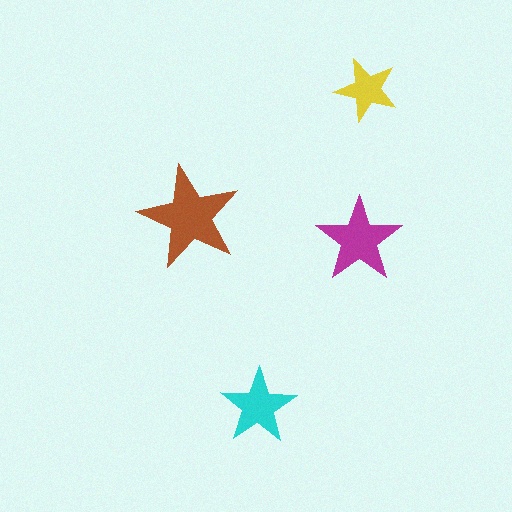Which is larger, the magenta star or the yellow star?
The magenta one.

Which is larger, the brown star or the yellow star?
The brown one.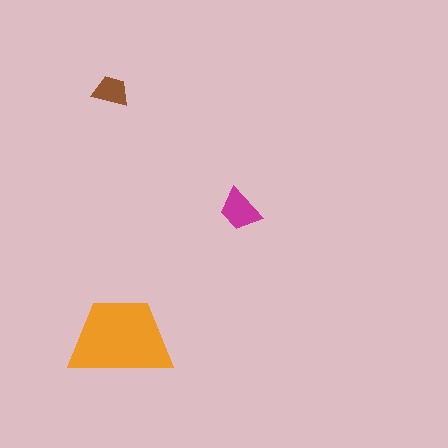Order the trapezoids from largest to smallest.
the orange one, the magenta one, the brown one.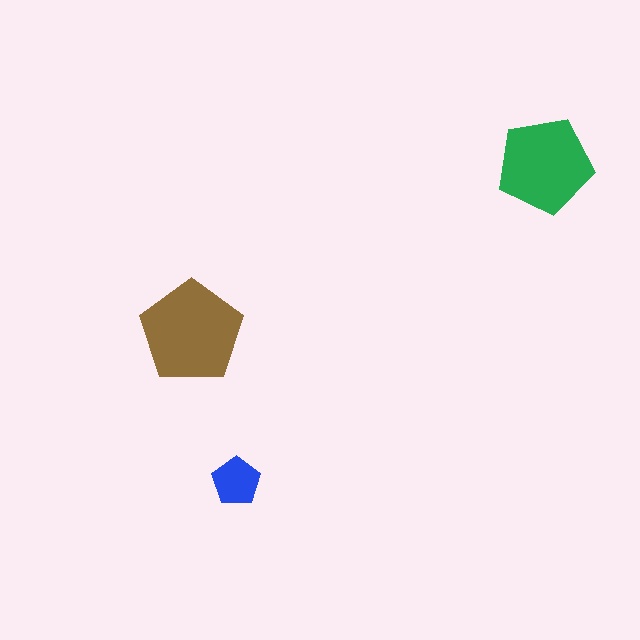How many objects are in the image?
There are 3 objects in the image.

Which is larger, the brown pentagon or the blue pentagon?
The brown one.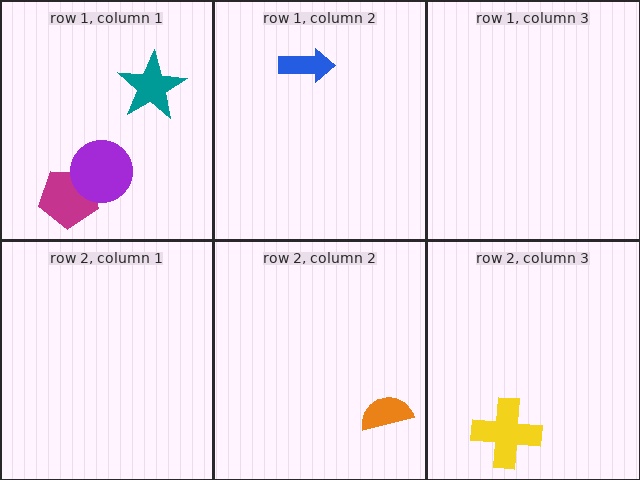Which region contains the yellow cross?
The row 2, column 3 region.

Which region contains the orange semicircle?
The row 2, column 2 region.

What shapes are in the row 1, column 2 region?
The blue arrow.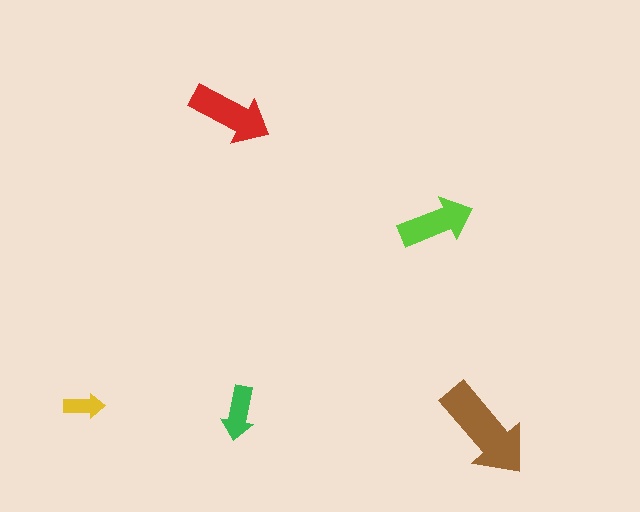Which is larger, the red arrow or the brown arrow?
The brown one.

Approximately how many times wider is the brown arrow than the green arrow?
About 2 times wider.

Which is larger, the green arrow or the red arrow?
The red one.